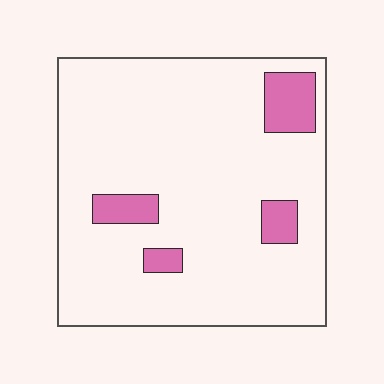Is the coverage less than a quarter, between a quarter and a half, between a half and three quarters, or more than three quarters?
Less than a quarter.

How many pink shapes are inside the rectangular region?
4.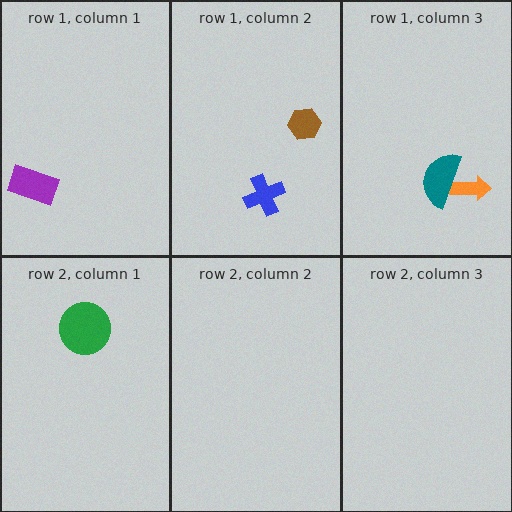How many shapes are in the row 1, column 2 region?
2.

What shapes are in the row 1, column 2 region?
The blue cross, the brown hexagon.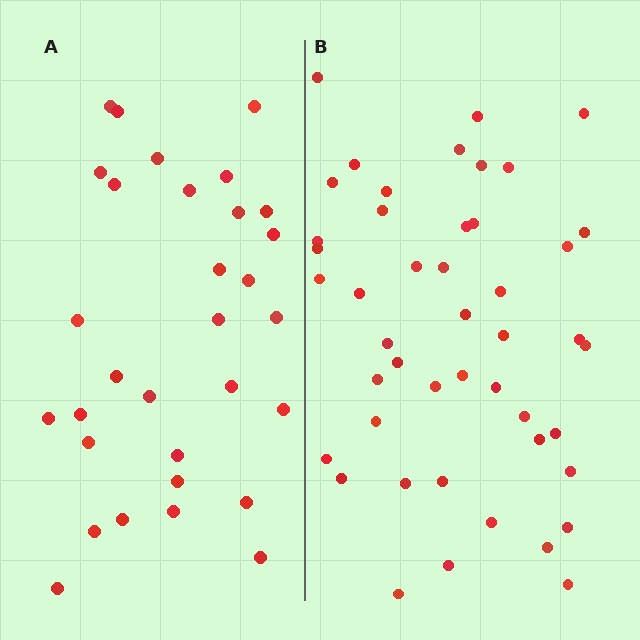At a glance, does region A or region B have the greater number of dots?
Region B (the right region) has more dots.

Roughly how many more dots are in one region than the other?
Region B has approximately 15 more dots than region A.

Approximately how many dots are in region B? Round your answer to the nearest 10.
About 50 dots. (The exact count is 46, which rounds to 50.)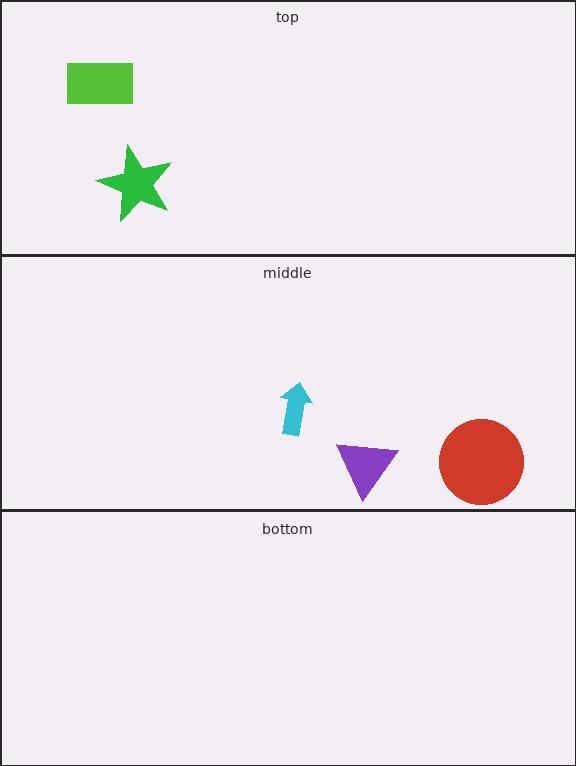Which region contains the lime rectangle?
The top region.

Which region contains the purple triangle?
The middle region.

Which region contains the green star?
The top region.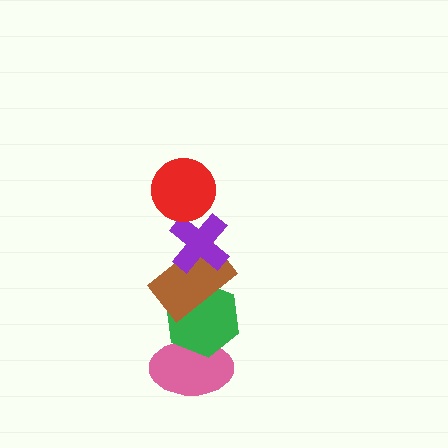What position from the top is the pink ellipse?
The pink ellipse is 5th from the top.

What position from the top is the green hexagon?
The green hexagon is 4th from the top.